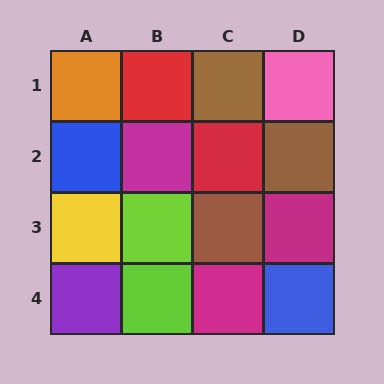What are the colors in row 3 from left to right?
Yellow, lime, brown, magenta.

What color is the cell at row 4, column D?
Blue.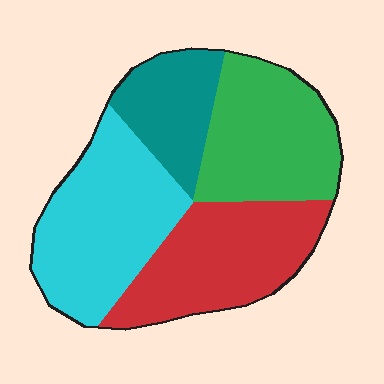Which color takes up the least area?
Teal, at roughly 15%.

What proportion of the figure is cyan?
Cyan covers 31% of the figure.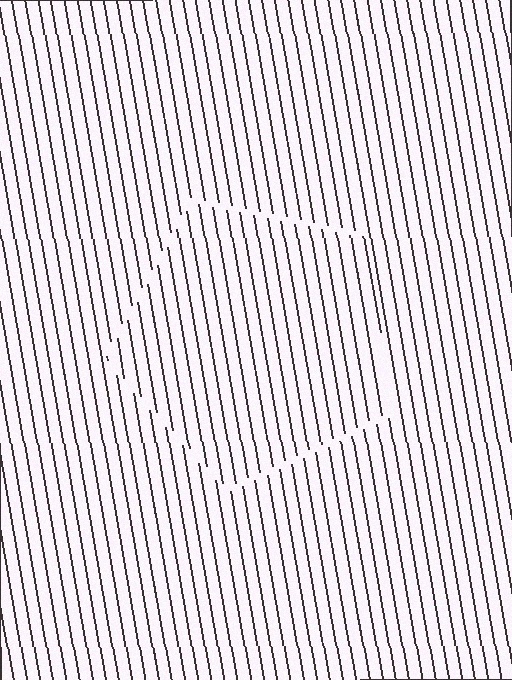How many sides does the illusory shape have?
5 sides — the line-ends trace a pentagon.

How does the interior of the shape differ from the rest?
The interior of the shape contains the same grating, shifted by half a period — the contour is defined by the phase discontinuity where line-ends from the inner and outer gratings abut.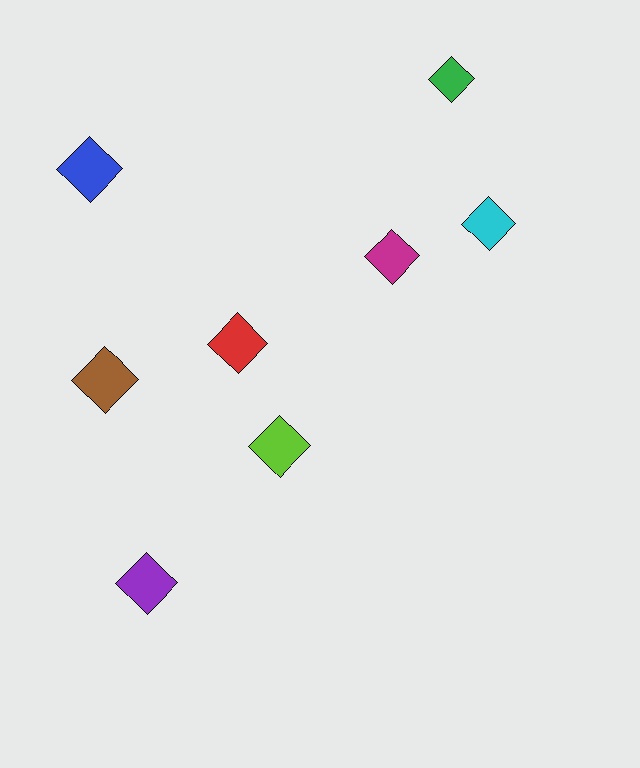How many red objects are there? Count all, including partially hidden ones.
There is 1 red object.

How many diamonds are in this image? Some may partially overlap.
There are 8 diamonds.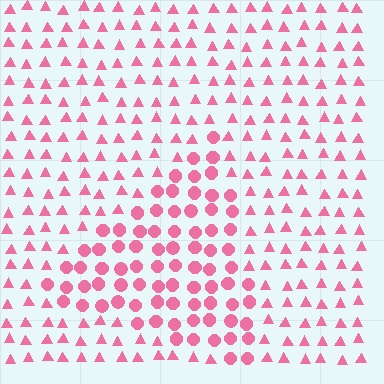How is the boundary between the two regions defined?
The boundary is defined by a change in element shape: circles inside vs. triangles outside. All elements share the same color and spacing.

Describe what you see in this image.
The image is filled with small pink elements arranged in a uniform grid. A triangle-shaped region contains circles, while the surrounding area contains triangles. The boundary is defined purely by the change in element shape.